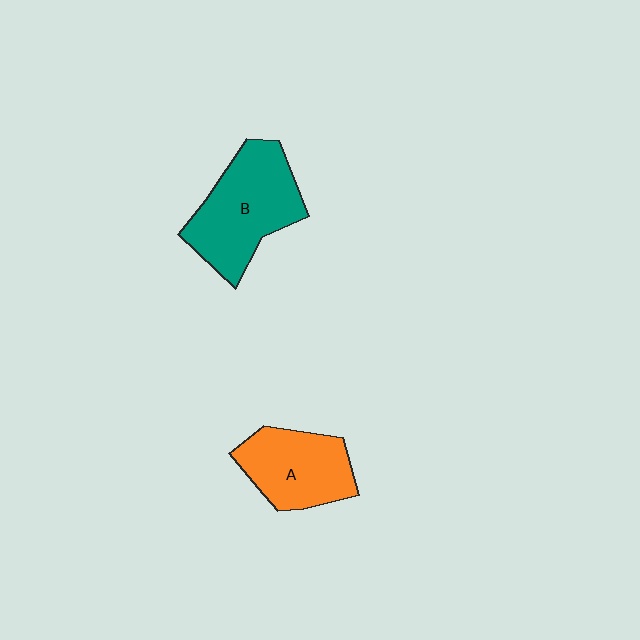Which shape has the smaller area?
Shape A (orange).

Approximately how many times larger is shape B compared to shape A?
Approximately 1.3 times.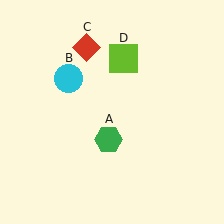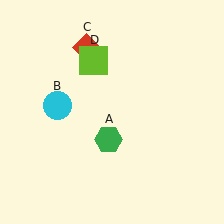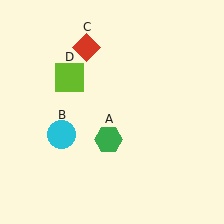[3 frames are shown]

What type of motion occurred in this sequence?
The cyan circle (object B), lime square (object D) rotated counterclockwise around the center of the scene.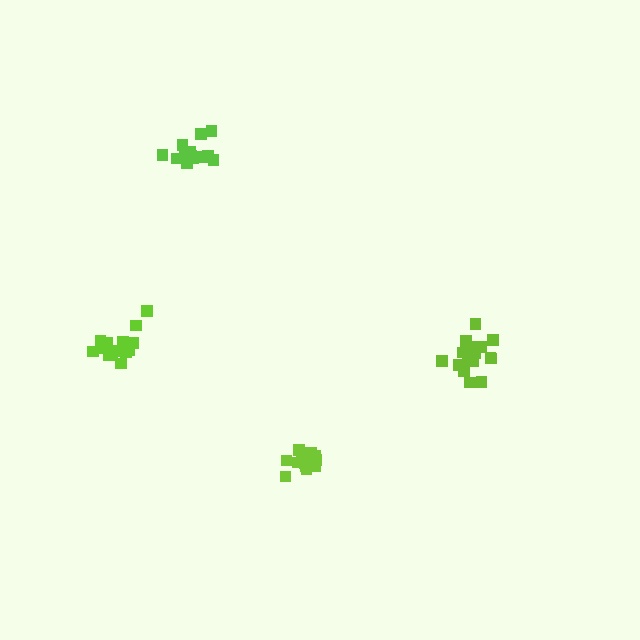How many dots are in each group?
Group 1: 16 dots, Group 2: 14 dots, Group 3: 14 dots, Group 4: 15 dots (59 total).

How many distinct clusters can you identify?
There are 4 distinct clusters.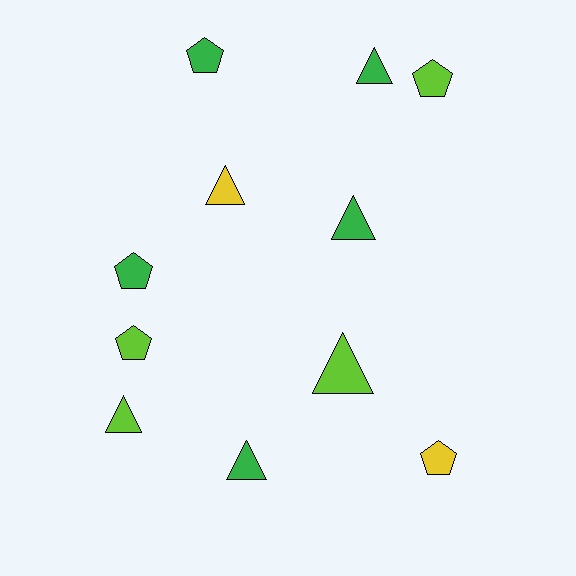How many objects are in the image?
There are 11 objects.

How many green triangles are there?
There are 3 green triangles.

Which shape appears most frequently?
Triangle, with 6 objects.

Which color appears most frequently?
Green, with 5 objects.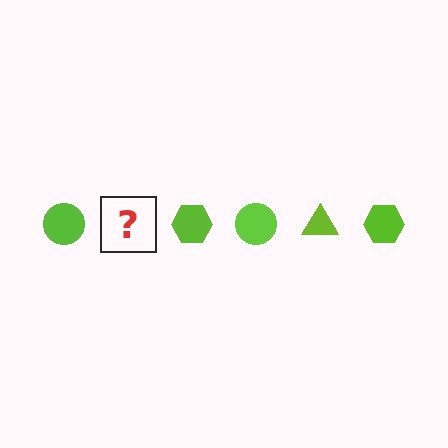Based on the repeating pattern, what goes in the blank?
The blank should be a lime triangle.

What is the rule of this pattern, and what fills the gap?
The rule is that the pattern cycles through circle, triangle, hexagon shapes in lime. The gap should be filled with a lime triangle.